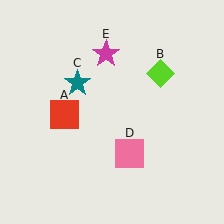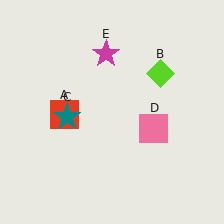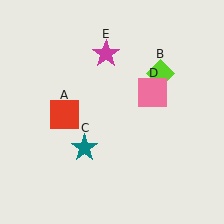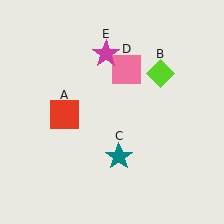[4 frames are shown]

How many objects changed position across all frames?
2 objects changed position: teal star (object C), pink square (object D).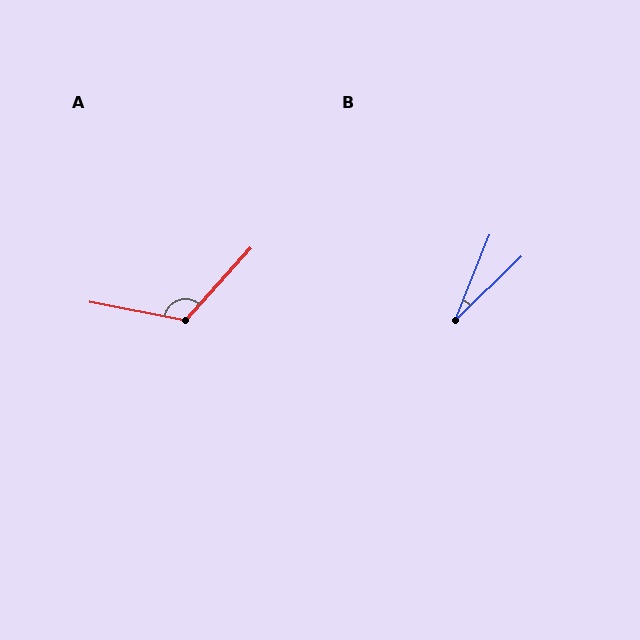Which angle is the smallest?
B, at approximately 24 degrees.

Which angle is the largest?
A, at approximately 121 degrees.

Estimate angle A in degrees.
Approximately 121 degrees.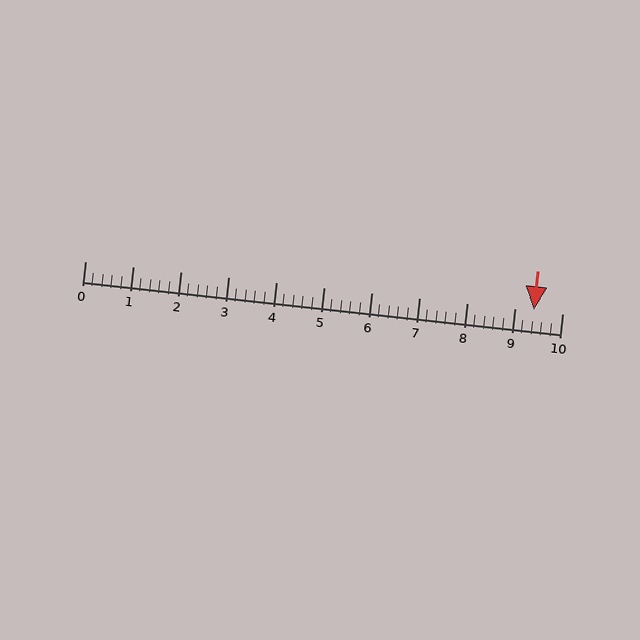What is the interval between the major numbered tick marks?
The major tick marks are spaced 1 units apart.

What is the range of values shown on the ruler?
The ruler shows values from 0 to 10.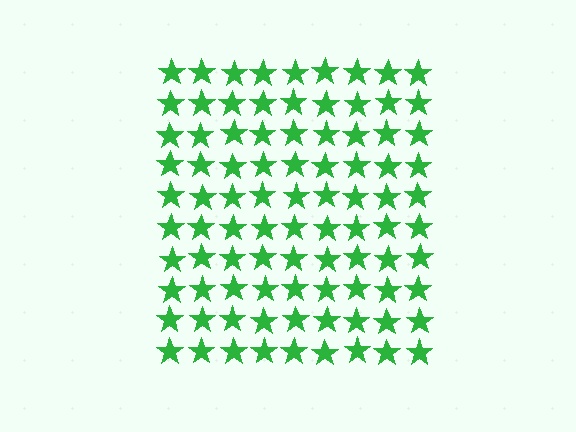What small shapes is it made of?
It is made of small stars.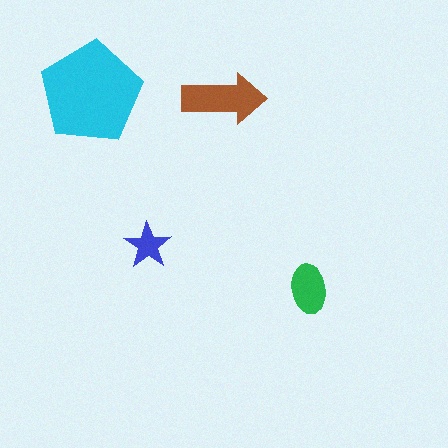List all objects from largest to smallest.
The cyan pentagon, the brown arrow, the green ellipse, the blue star.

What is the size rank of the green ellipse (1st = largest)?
3rd.